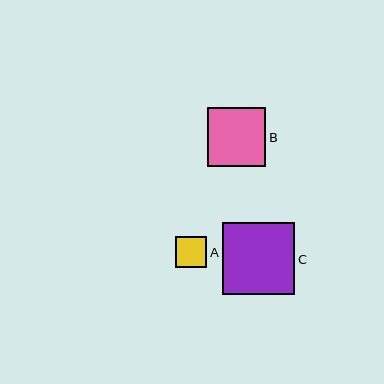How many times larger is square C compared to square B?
Square C is approximately 1.2 times the size of square B.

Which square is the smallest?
Square A is the smallest with a size of approximately 31 pixels.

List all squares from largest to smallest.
From largest to smallest: C, B, A.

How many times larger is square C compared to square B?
Square C is approximately 1.2 times the size of square B.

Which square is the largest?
Square C is the largest with a size of approximately 72 pixels.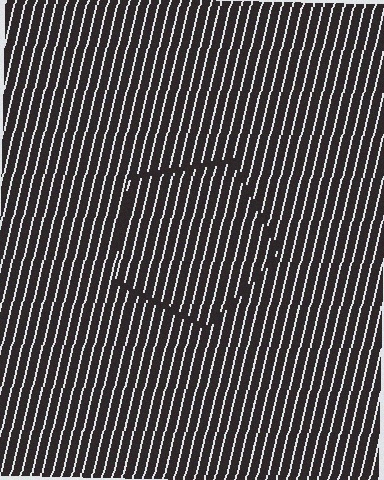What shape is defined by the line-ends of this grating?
An illusory pentagon. The interior of the shape contains the same grating, shifted by half a period — the contour is defined by the phase discontinuity where line-ends from the inner and outer gratings abut.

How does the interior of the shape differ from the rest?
The interior of the shape contains the same grating, shifted by half a period — the contour is defined by the phase discontinuity where line-ends from the inner and outer gratings abut.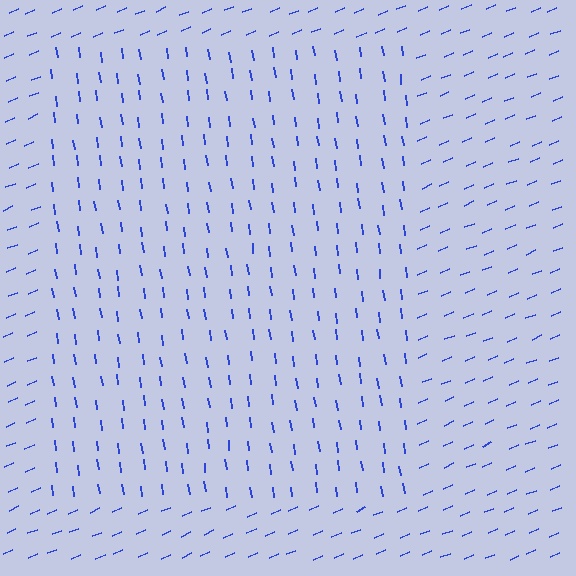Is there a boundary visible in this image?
Yes, there is a texture boundary formed by a change in line orientation.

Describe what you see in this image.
The image is filled with small blue line segments. A rectangle region in the image has lines oriented differently from the surrounding lines, creating a visible texture boundary.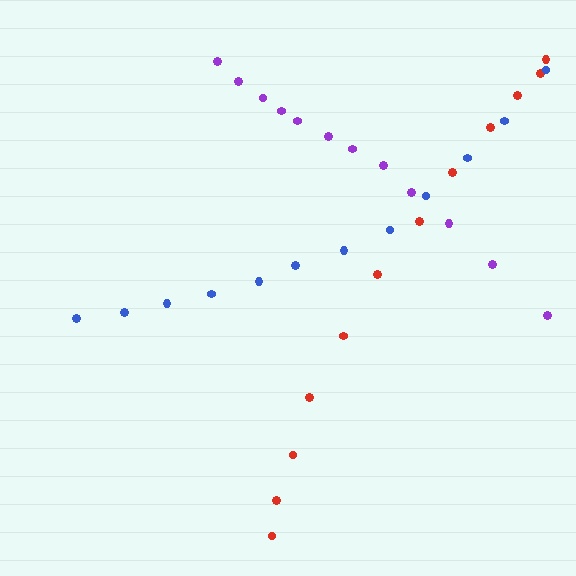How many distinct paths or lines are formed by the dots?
There are 3 distinct paths.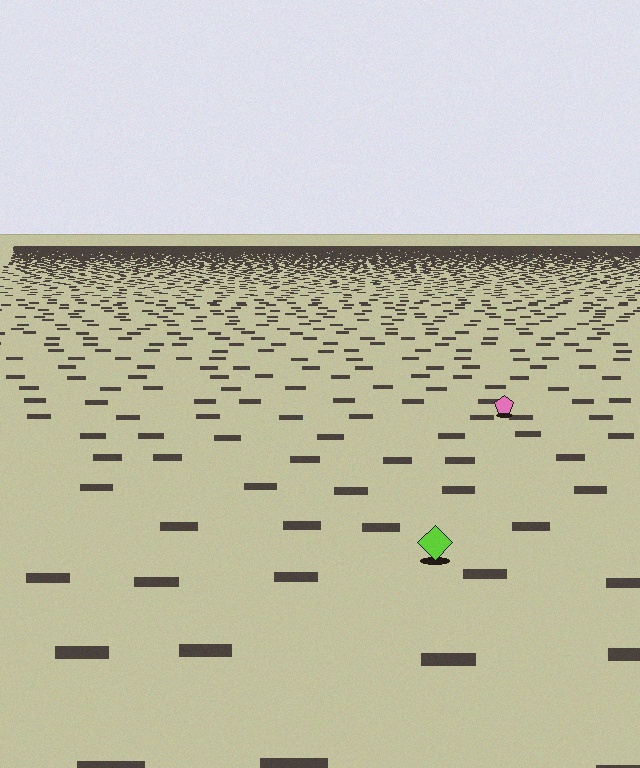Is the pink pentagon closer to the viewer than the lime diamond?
No. The lime diamond is closer — you can tell from the texture gradient: the ground texture is coarser near it.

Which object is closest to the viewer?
The lime diamond is closest. The texture marks near it are larger and more spread out.